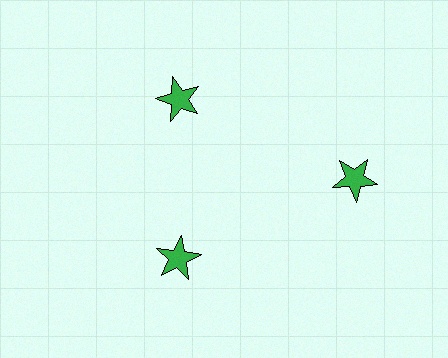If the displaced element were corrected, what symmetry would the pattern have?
It would have 3-fold rotational symmetry — the pattern would map onto itself every 120 degrees.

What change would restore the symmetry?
The symmetry would be restored by moving it inward, back onto the ring so that all 3 stars sit at equal angles and equal distance from the center.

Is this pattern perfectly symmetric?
No. The 3 green stars are arranged in a ring, but one element near the 3 o'clock position is pushed outward from the center, breaking the 3-fold rotational symmetry.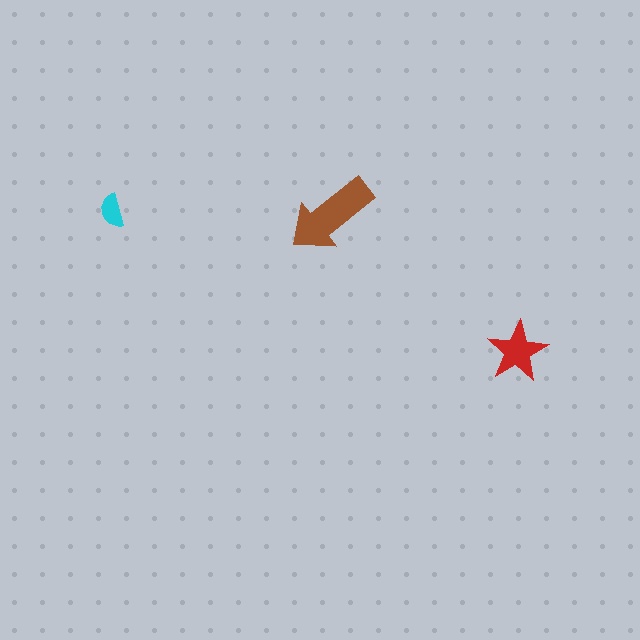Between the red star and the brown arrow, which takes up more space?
The brown arrow.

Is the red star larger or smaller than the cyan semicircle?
Larger.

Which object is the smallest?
The cyan semicircle.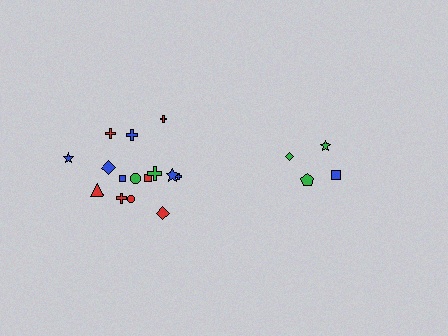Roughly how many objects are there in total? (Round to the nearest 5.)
Roughly 20 objects in total.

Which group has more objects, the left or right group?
The left group.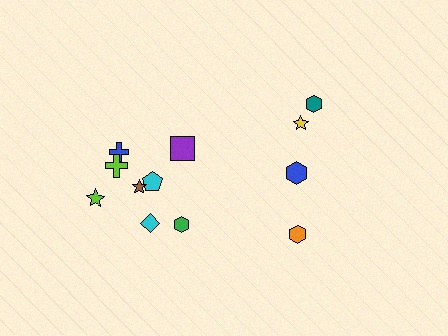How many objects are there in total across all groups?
There are 12 objects.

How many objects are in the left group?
There are 8 objects.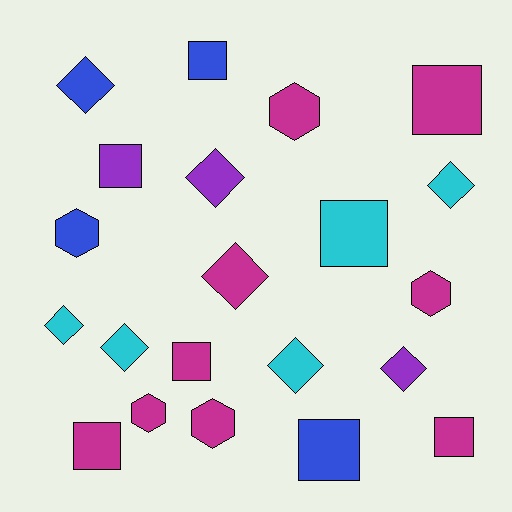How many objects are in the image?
There are 21 objects.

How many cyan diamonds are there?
There are 4 cyan diamonds.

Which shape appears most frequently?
Diamond, with 8 objects.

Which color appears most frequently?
Magenta, with 9 objects.